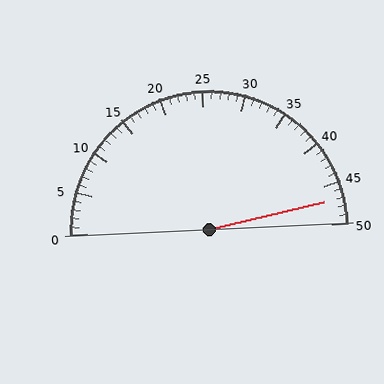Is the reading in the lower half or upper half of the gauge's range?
The reading is in the upper half of the range (0 to 50).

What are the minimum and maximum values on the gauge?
The gauge ranges from 0 to 50.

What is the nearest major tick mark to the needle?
The nearest major tick mark is 45.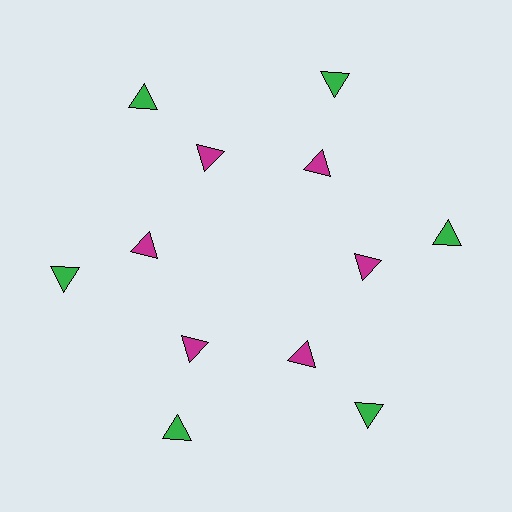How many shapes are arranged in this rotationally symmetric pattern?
There are 12 shapes, arranged in 6 groups of 2.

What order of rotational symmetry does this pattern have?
This pattern has 6-fold rotational symmetry.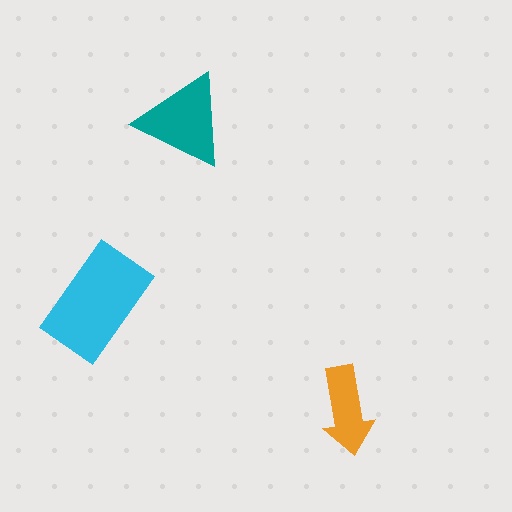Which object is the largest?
The cyan rectangle.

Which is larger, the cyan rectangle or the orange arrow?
The cyan rectangle.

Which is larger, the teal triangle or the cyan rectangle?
The cyan rectangle.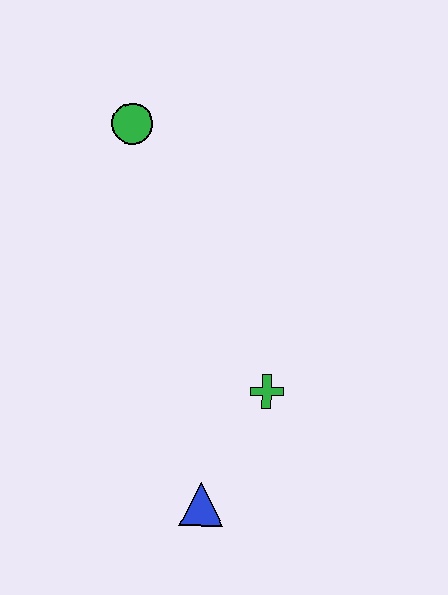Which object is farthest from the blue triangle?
The green circle is farthest from the blue triangle.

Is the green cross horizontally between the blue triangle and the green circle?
No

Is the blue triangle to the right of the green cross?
No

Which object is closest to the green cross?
The blue triangle is closest to the green cross.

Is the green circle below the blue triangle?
No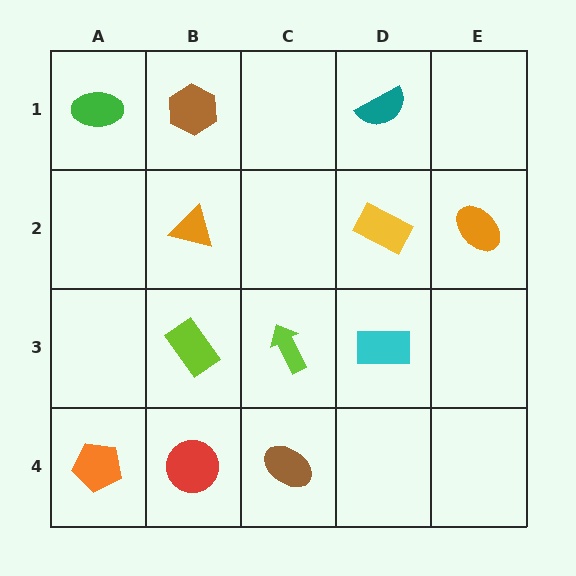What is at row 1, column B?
A brown hexagon.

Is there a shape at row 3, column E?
No, that cell is empty.